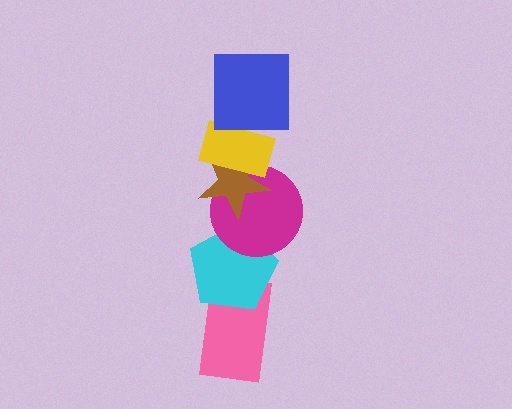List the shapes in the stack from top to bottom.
From top to bottom: the blue square, the yellow rectangle, the brown star, the magenta circle, the cyan pentagon, the pink rectangle.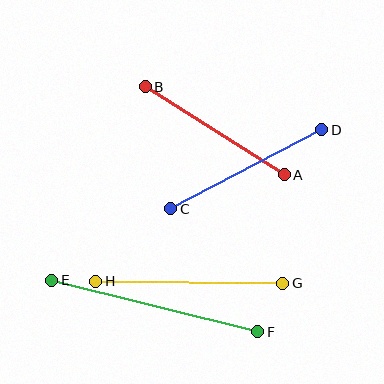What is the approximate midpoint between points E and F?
The midpoint is at approximately (155, 306) pixels.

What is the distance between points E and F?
The distance is approximately 212 pixels.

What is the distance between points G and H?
The distance is approximately 187 pixels.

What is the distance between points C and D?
The distance is approximately 171 pixels.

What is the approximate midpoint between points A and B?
The midpoint is at approximately (215, 131) pixels.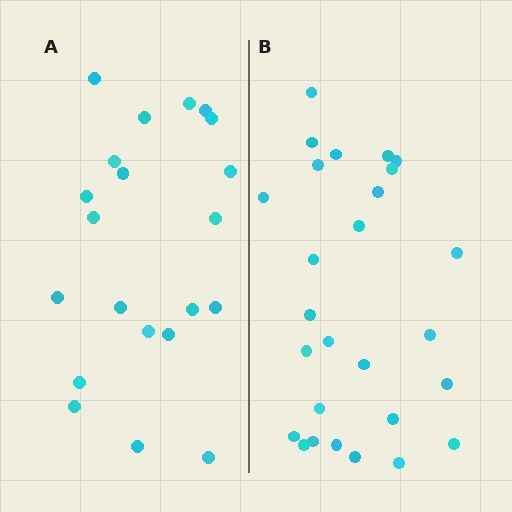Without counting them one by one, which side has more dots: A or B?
Region B (the right region) has more dots.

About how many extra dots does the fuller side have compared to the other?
Region B has about 6 more dots than region A.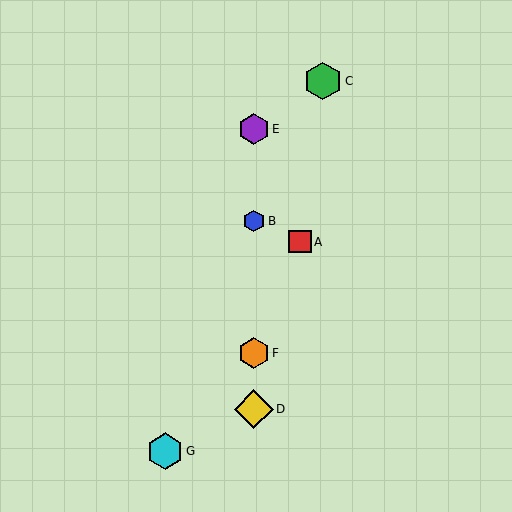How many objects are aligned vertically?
4 objects (B, D, E, F) are aligned vertically.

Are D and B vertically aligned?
Yes, both are at x≈254.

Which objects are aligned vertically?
Objects B, D, E, F are aligned vertically.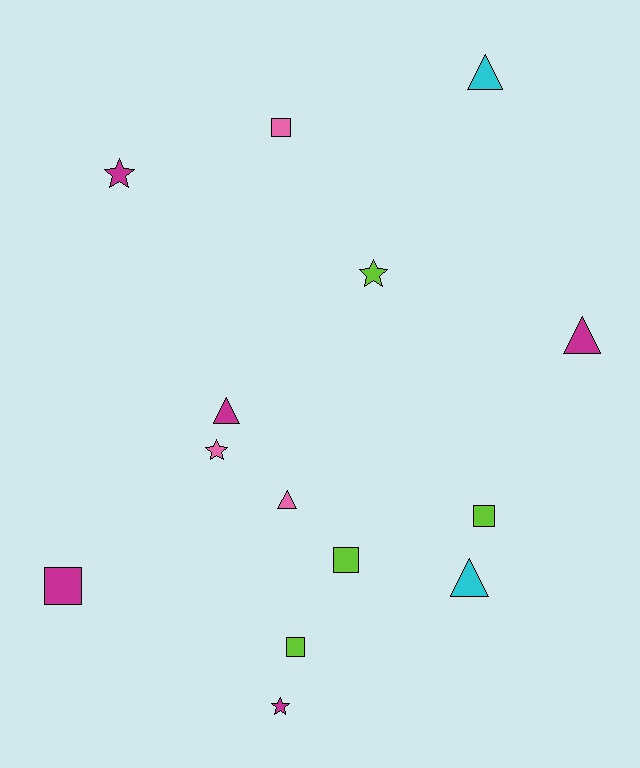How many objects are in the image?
There are 14 objects.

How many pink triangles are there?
There is 1 pink triangle.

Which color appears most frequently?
Magenta, with 5 objects.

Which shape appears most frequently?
Square, with 5 objects.